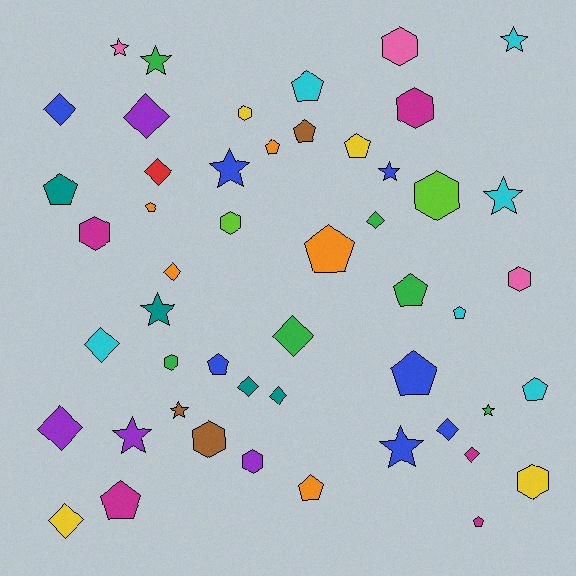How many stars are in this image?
There are 11 stars.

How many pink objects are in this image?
There are 3 pink objects.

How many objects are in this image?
There are 50 objects.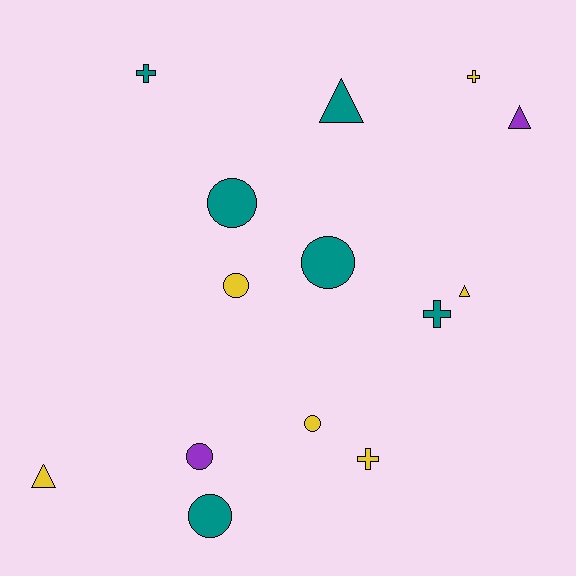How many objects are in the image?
There are 14 objects.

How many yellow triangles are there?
There are 2 yellow triangles.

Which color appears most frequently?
Yellow, with 6 objects.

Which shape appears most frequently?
Circle, with 6 objects.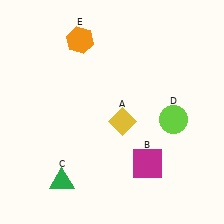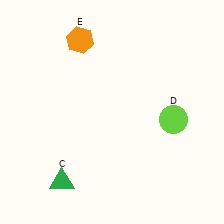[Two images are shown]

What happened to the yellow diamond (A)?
The yellow diamond (A) was removed in Image 2. It was in the bottom-right area of Image 1.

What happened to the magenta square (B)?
The magenta square (B) was removed in Image 2. It was in the bottom-right area of Image 1.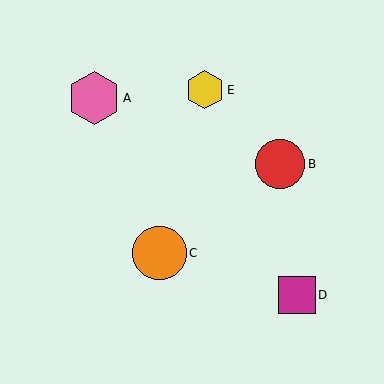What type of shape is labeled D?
Shape D is a magenta square.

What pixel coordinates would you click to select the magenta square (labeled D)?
Click at (297, 295) to select the magenta square D.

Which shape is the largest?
The orange circle (labeled C) is the largest.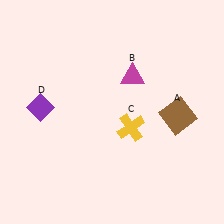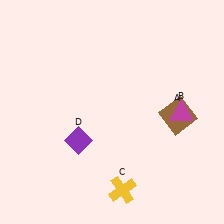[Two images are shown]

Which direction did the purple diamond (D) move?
The purple diamond (D) moved right.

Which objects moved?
The objects that moved are: the magenta triangle (B), the yellow cross (C), the purple diamond (D).